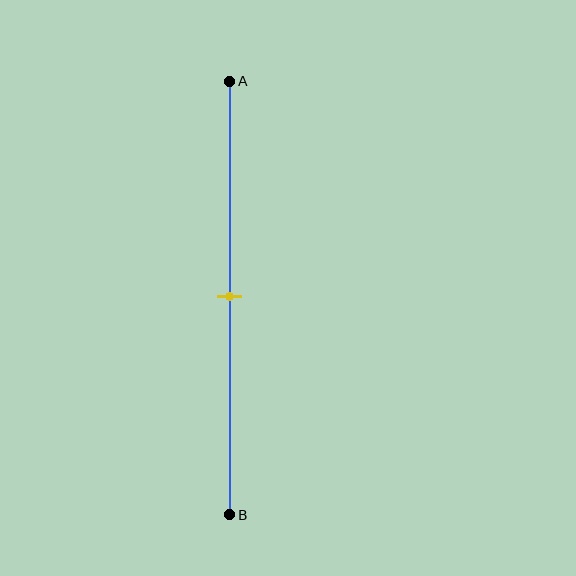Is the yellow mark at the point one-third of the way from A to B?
No, the mark is at about 50% from A, not at the 33% one-third point.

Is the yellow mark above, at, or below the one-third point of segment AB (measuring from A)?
The yellow mark is below the one-third point of segment AB.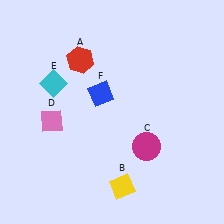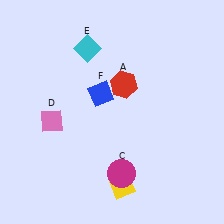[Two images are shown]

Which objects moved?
The objects that moved are: the red hexagon (A), the magenta circle (C), the cyan diamond (E).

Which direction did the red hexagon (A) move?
The red hexagon (A) moved right.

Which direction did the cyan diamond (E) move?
The cyan diamond (E) moved up.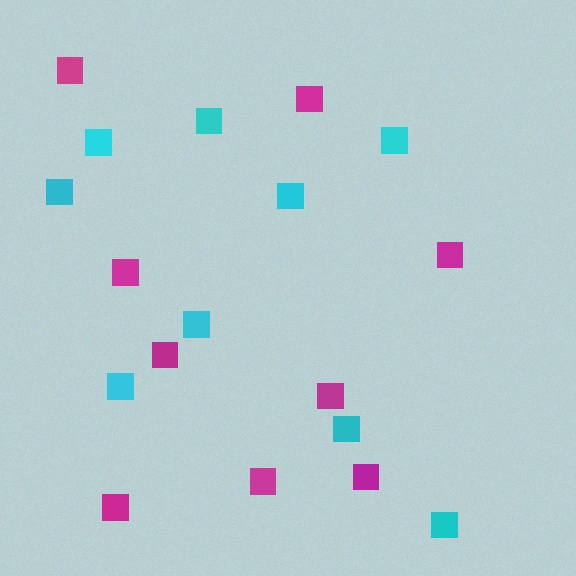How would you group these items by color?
There are 2 groups: one group of cyan squares (9) and one group of magenta squares (9).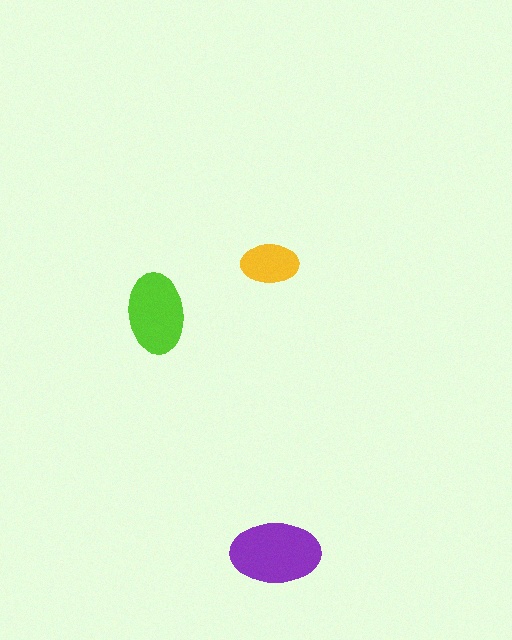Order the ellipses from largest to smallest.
the purple one, the lime one, the yellow one.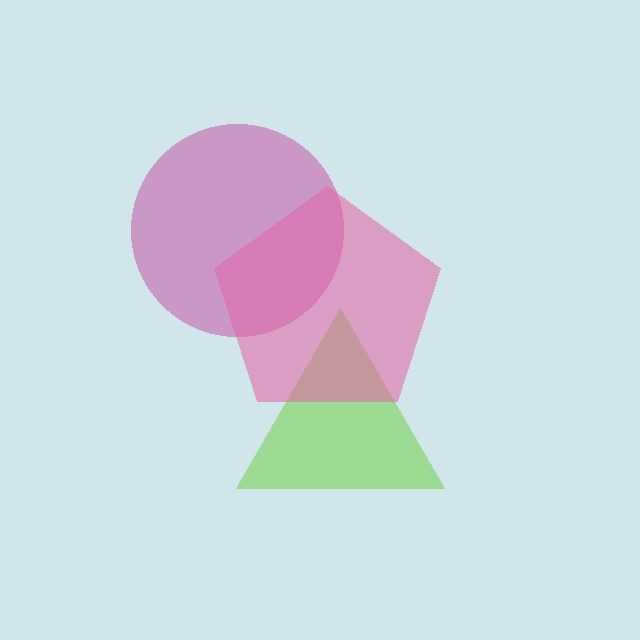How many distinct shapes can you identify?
There are 3 distinct shapes: a magenta circle, a lime triangle, a pink pentagon.